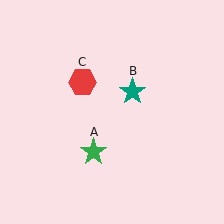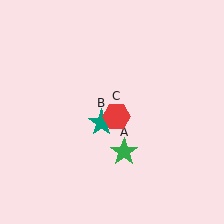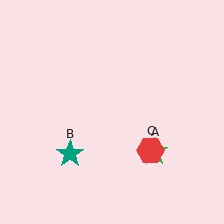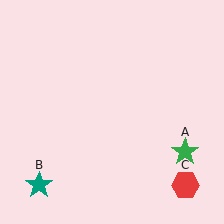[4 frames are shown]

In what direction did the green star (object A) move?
The green star (object A) moved right.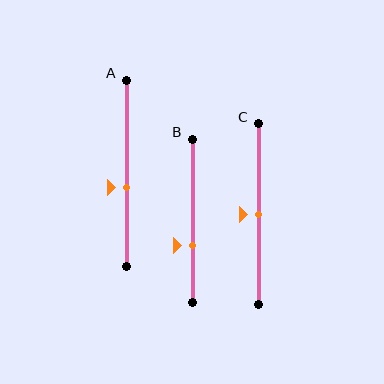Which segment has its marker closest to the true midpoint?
Segment C has its marker closest to the true midpoint.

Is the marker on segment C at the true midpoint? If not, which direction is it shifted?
Yes, the marker on segment C is at the true midpoint.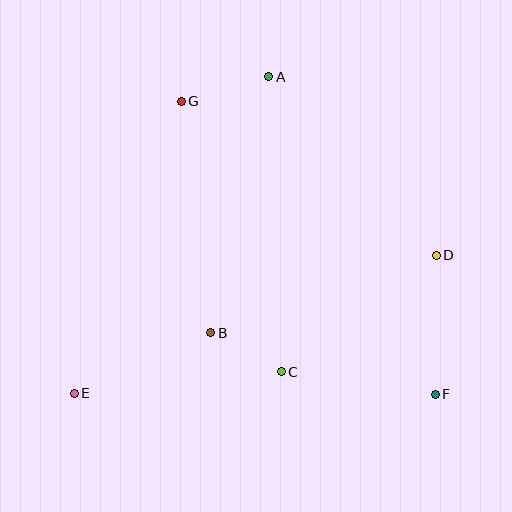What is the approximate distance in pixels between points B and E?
The distance between B and E is approximately 150 pixels.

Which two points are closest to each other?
Points B and C are closest to each other.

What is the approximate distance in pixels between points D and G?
The distance between D and G is approximately 298 pixels.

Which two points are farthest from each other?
Points F and G are farthest from each other.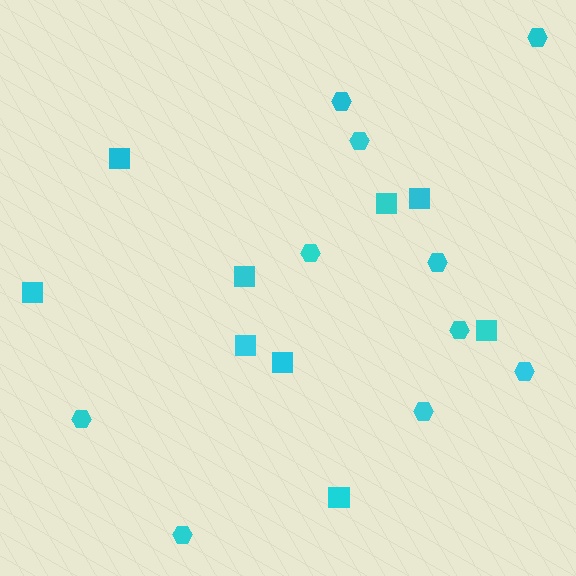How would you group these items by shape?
There are 2 groups: one group of hexagons (10) and one group of squares (9).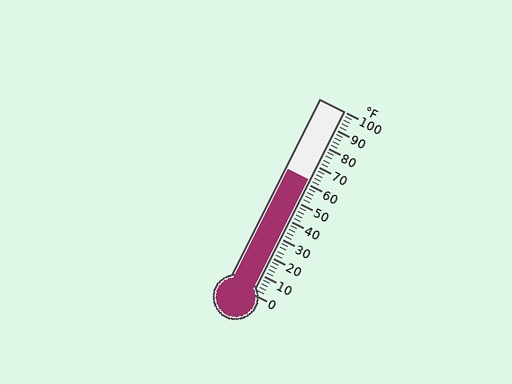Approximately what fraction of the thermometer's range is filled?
The thermometer is filled to approximately 60% of its range.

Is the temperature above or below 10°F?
The temperature is above 10°F.